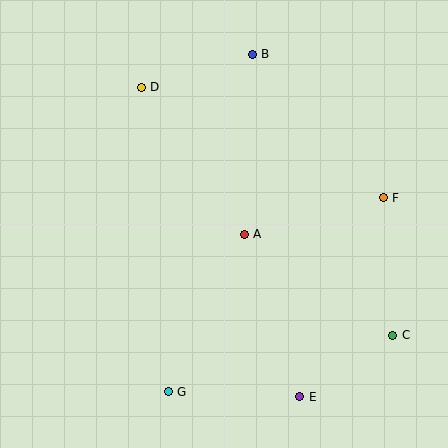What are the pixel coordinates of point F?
Point F is at (383, 198).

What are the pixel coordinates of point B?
Point B is at (252, 54).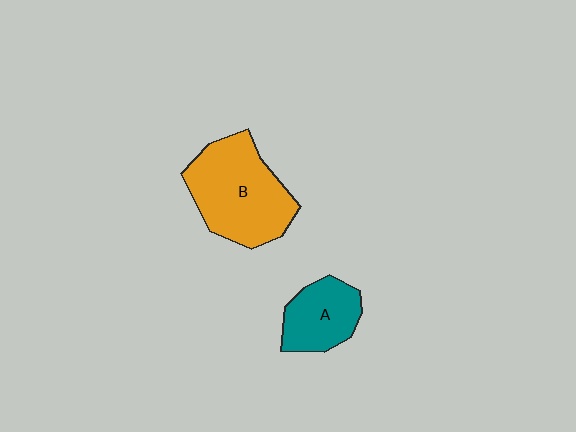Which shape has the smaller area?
Shape A (teal).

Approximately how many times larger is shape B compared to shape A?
Approximately 1.8 times.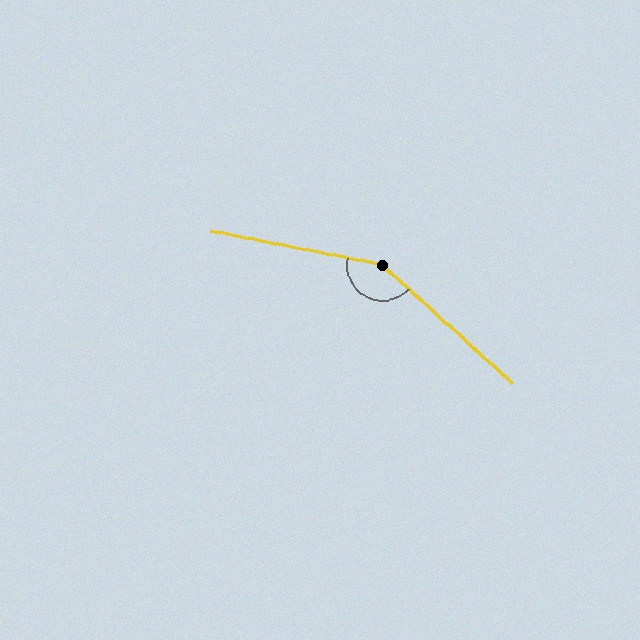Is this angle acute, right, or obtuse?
It is obtuse.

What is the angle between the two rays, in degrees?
Approximately 149 degrees.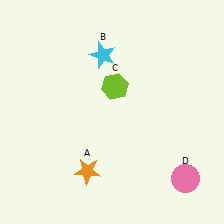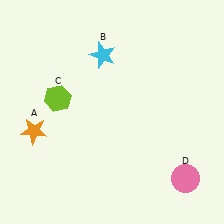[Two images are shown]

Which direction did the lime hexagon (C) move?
The lime hexagon (C) moved left.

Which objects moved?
The objects that moved are: the orange star (A), the lime hexagon (C).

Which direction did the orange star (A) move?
The orange star (A) moved left.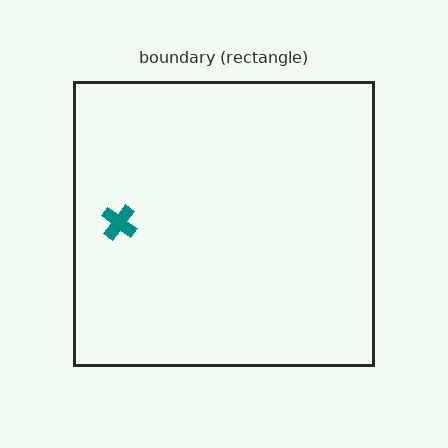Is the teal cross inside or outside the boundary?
Inside.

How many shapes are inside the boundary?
1 inside, 0 outside.